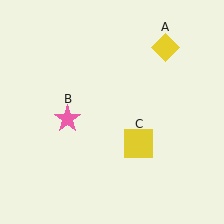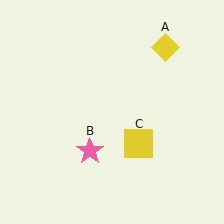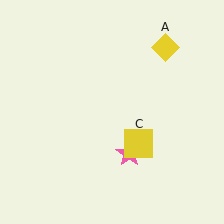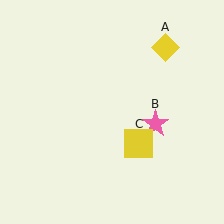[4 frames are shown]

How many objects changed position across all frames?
1 object changed position: pink star (object B).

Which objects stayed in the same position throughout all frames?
Yellow diamond (object A) and yellow square (object C) remained stationary.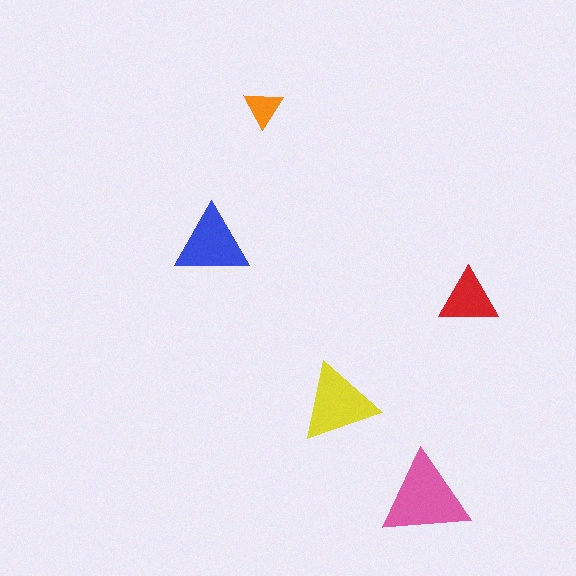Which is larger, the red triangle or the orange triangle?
The red one.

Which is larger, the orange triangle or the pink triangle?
The pink one.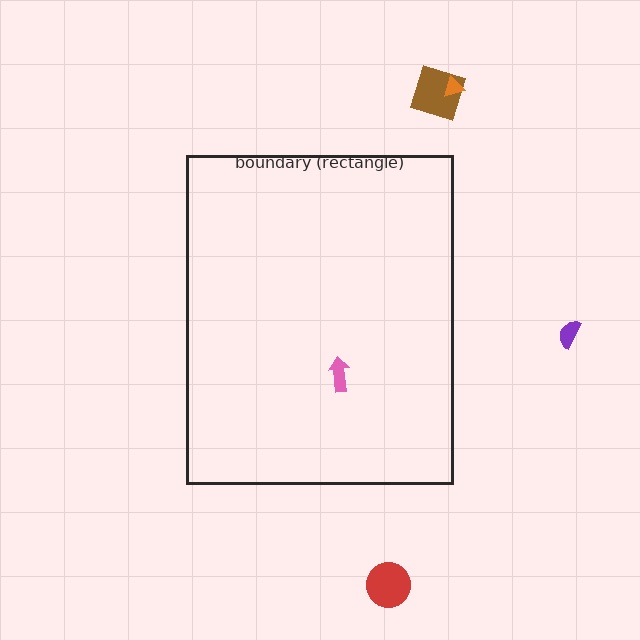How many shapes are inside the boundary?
1 inside, 4 outside.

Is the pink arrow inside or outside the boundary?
Inside.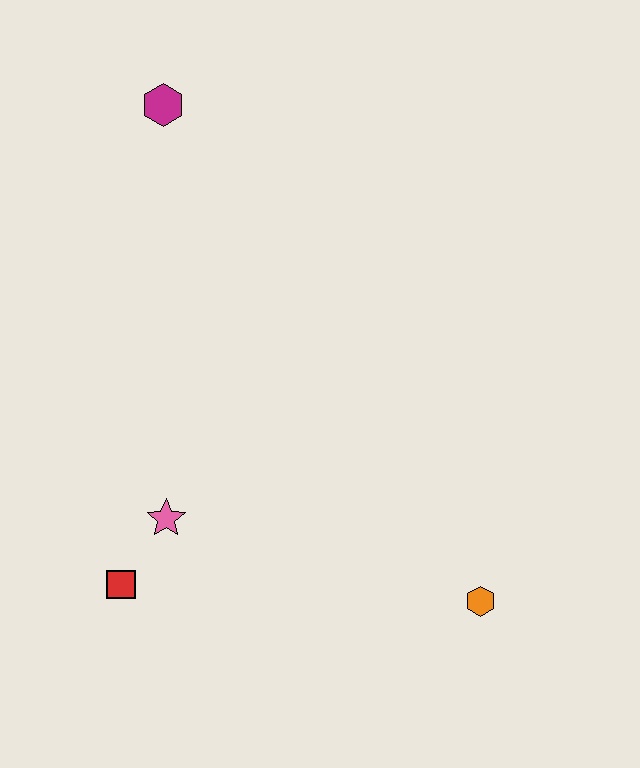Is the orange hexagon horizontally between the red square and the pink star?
No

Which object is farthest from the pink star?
The magenta hexagon is farthest from the pink star.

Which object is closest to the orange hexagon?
The pink star is closest to the orange hexagon.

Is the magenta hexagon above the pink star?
Yes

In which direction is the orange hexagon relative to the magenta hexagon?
The orange hexagon is below the magenta hexagon.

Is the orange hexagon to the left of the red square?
No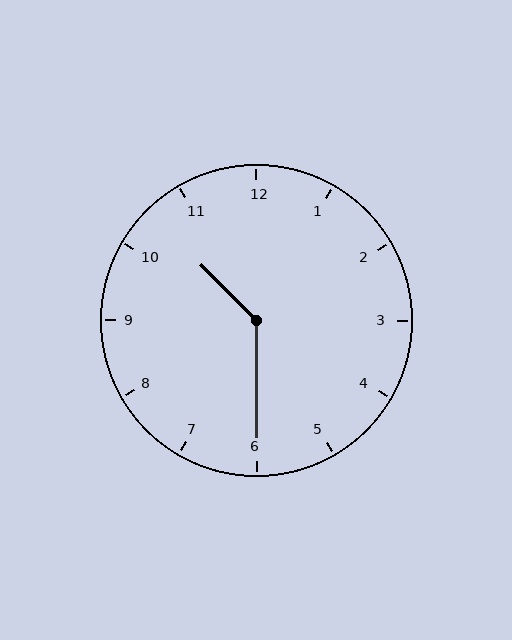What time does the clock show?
10:30.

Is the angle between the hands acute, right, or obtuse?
It is obtuse.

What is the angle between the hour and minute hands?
Approximately 135 degrees.